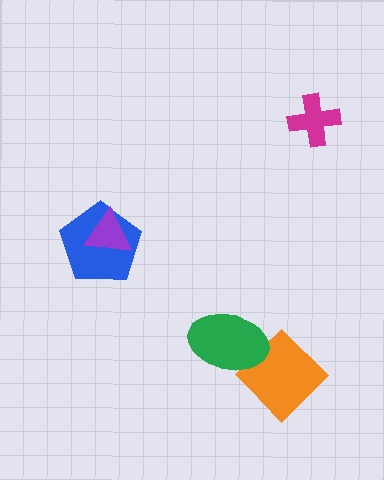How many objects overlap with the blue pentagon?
1 object overlaps with the blue pentagon.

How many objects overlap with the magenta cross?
0 objects overlap with the magenta cross.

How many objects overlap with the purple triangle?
1 object overlaps with the purple triangle.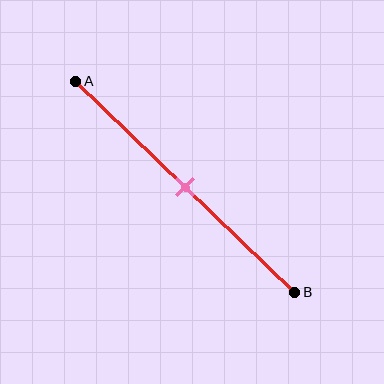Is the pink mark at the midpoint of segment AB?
Yes, the mark is approximately at the midpoint.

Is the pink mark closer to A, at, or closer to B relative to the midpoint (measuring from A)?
The pink mark is approximately at the midpoint of segment AB.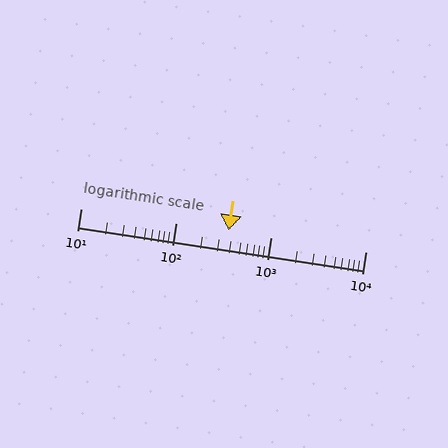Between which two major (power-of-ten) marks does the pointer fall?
The pointer is between 100 and 1000.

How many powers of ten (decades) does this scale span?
The scale spans 3 decades, from 10 to 10000.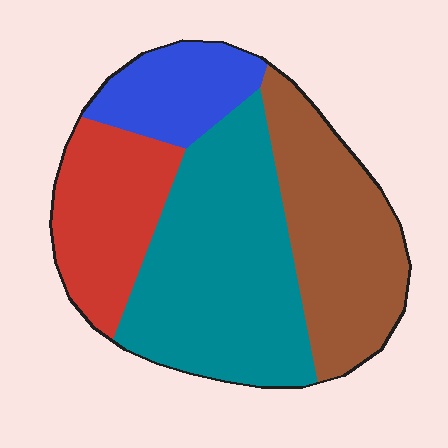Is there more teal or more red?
Teal.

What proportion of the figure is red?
Red takes up about one fifth (1/5) of the figure.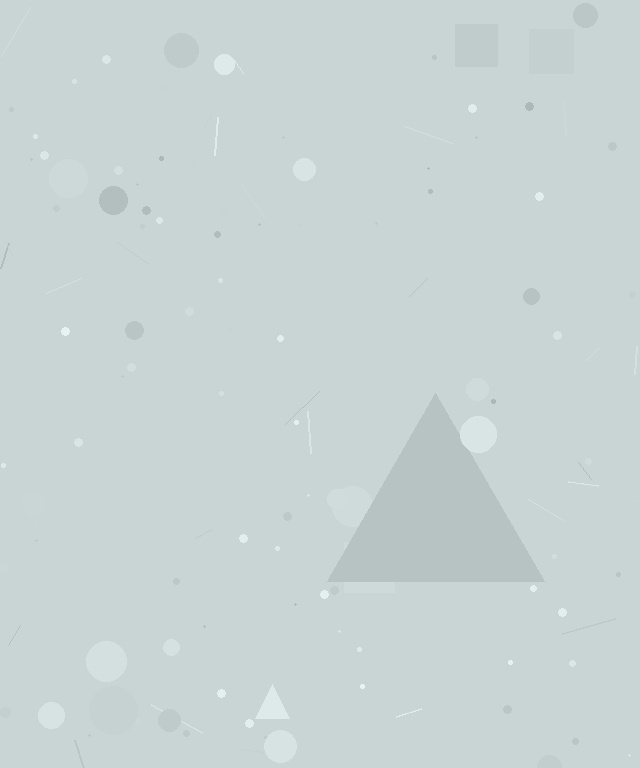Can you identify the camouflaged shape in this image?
The camouflaged shape is a triangle.